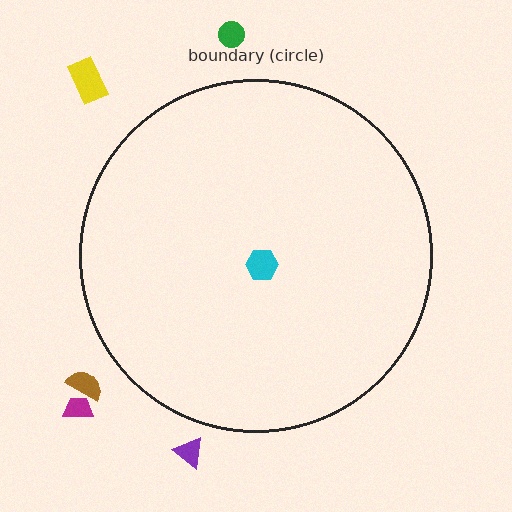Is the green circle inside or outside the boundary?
Outside.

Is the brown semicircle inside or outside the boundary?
Outside.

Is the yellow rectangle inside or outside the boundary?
Outside.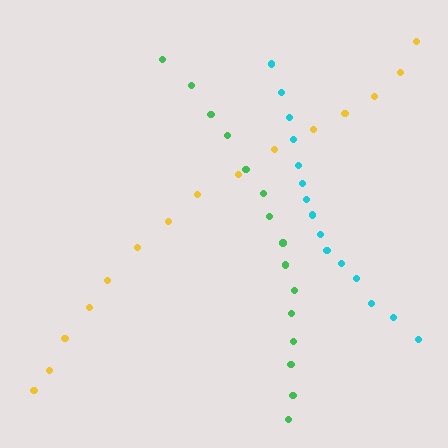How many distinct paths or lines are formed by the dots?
There are 3 distinct paths.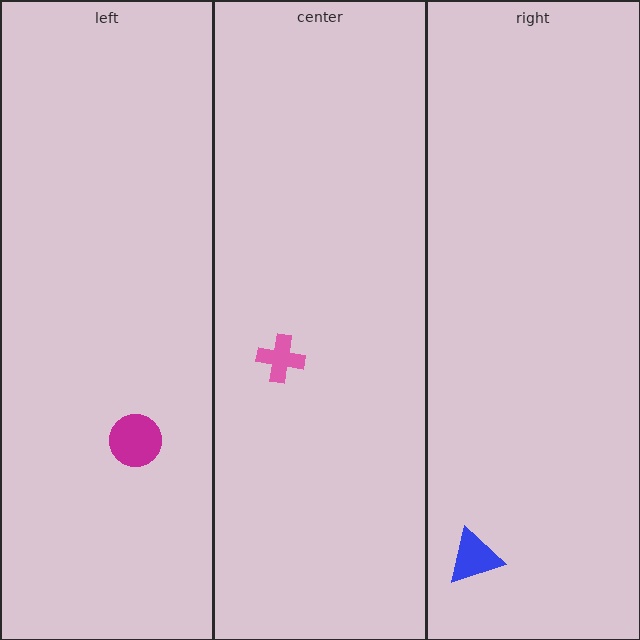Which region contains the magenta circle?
The left region.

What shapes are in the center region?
The pink cross.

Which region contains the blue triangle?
The right region.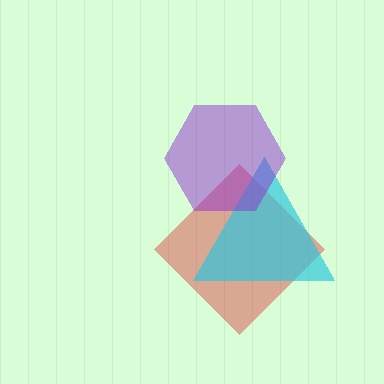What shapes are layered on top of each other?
The layered shapes are: a red diamond, a cyan triangle, a purple hexagon.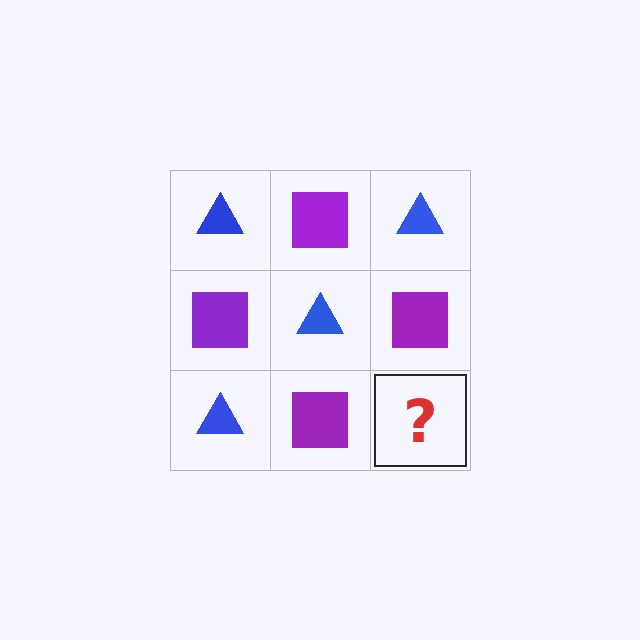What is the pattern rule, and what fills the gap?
The rule is that it alternates blue triangle and purple square in a checkerboard pattern. The gap should be filled with a blue triangle.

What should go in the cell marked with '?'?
The missing cell should contain a blue triangle.